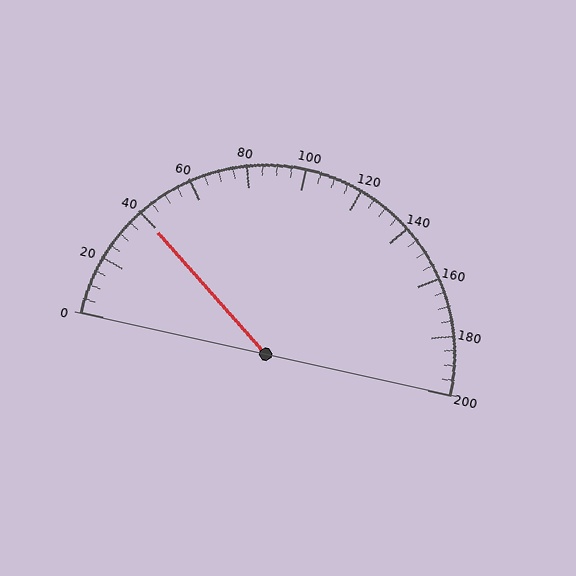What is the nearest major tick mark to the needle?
The nearest major tick mark is 40.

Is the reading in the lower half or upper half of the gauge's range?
The reading is in the lower half of the range (0 to 200).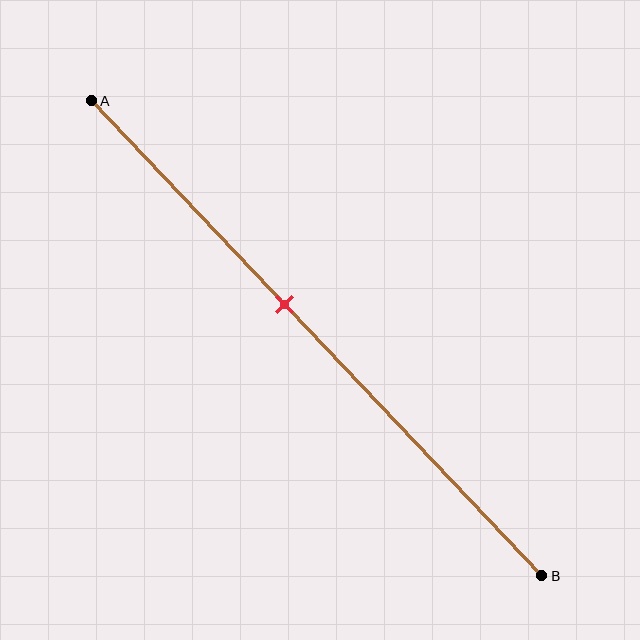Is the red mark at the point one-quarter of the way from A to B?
No, the mark is at about 45% from A, not at the 25% one-quarter point.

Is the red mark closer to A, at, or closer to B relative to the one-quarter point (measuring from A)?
The red mark is closer to point B than the one-quarter point of segment AB.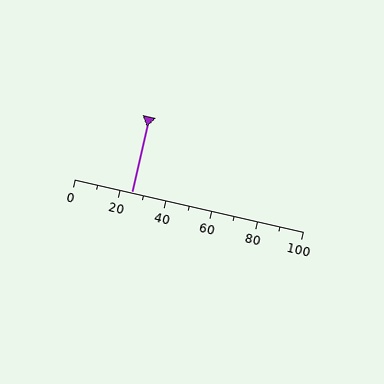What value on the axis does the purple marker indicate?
The marker indicates approximately 25.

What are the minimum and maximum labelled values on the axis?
The axis runs from 0 to 100.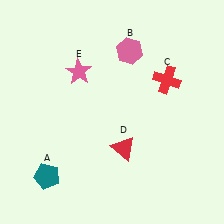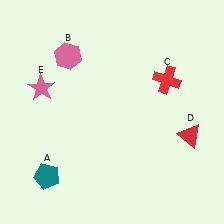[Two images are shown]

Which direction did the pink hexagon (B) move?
The pink hexagon (B) moved left.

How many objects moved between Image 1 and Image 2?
3 objects moved between the two images.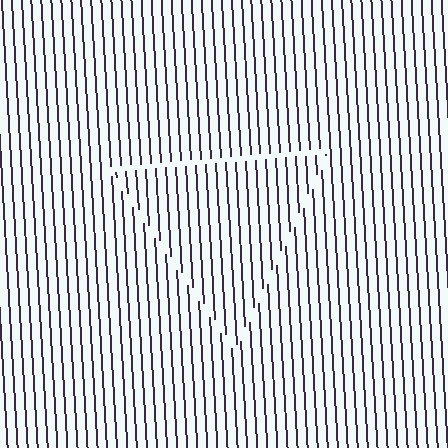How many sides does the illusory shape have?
3 sides — the line-ends trace a triangle.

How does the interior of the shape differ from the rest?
The interior of the shape contains the same grating, shifted by half a period — the contour is defined by the phase discontinuity where line-ends from the inner and outer gratings abut.